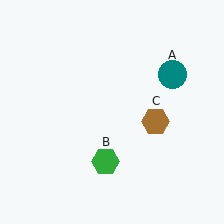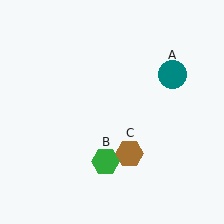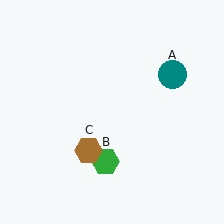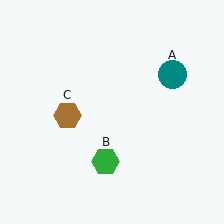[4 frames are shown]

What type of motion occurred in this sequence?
The brown hexagon (object C) rotated clockwise around the center of the scene.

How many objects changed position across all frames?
1 object changed position: brown hexagon (object C).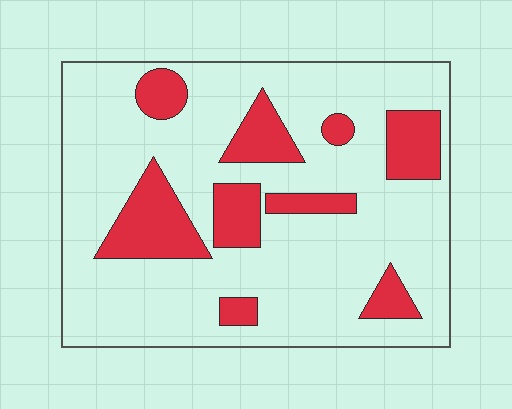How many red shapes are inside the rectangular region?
9.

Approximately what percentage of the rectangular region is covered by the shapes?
Approximately 20%.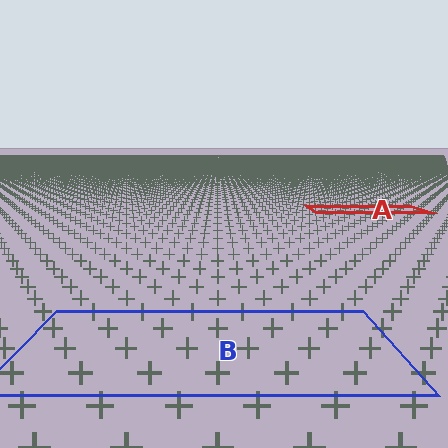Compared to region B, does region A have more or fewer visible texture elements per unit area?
Region A has more texture elements per unit area — they are packed more densely because it is farther away.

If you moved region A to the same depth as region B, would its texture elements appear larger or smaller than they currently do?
They would appear larger. At a closer depth, the same texture elements are projected at a bigger on-screen size.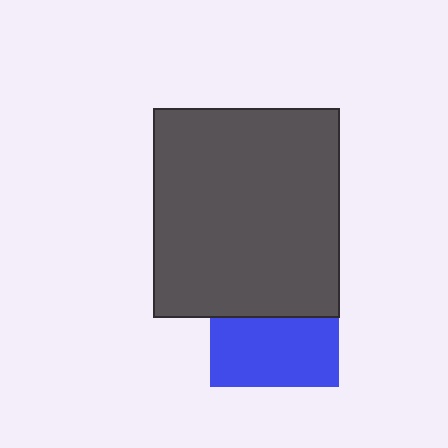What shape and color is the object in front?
The object in front is a dark gray rectangle.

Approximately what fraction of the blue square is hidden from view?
Roughly 46% of the blue square is hidden behind the dark gray rectangle.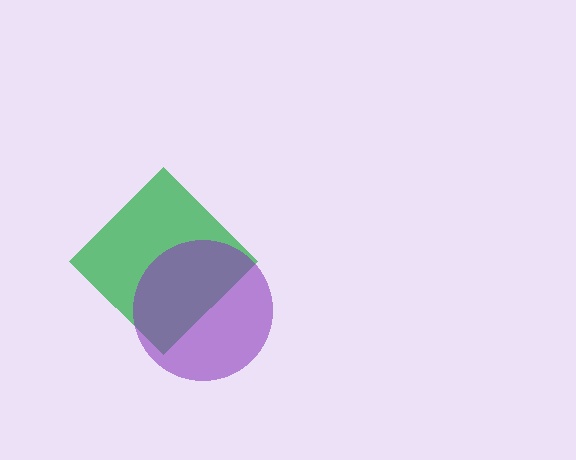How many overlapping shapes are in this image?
There are 2 overlapping shapes in the image.